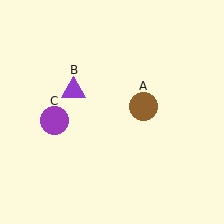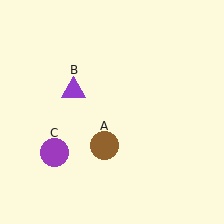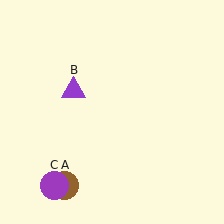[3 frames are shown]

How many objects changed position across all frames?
2 objects changed position: brown circle (object A), purple circle (object C).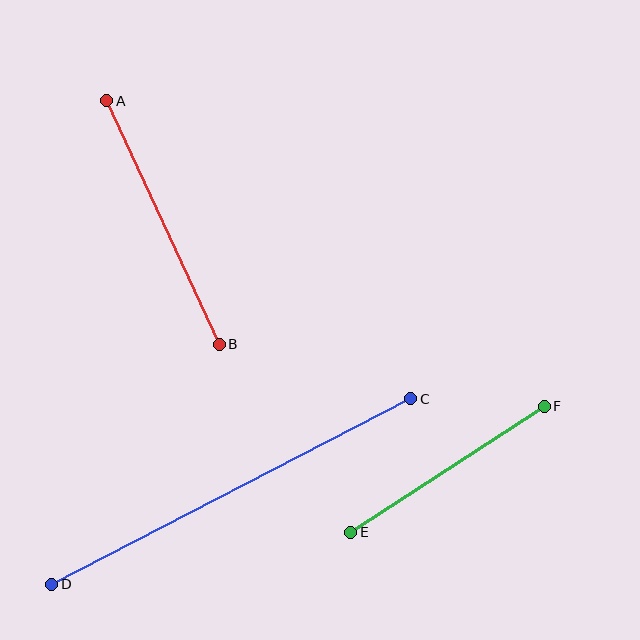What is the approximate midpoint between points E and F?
The midpoint is at approximately (448, 469) pixels.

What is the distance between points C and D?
The distance is approximately 404 pixels.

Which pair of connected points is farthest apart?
Points C and D are farthest apart.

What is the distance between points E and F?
The distance is approximately 231 pixels.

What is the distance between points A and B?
The distance is approximately 268 pixels.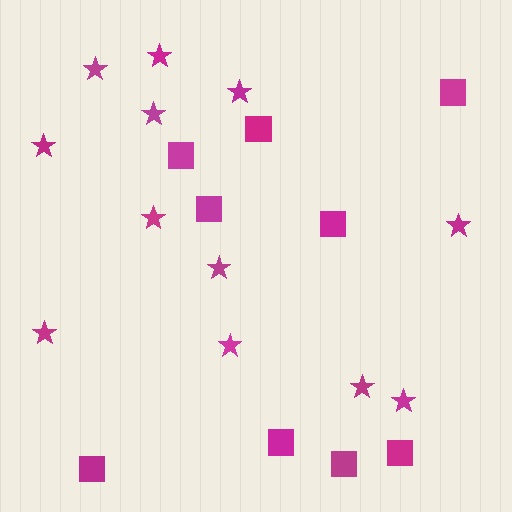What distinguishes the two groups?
There are 2 groups: one group of squares (9) and one group of stars (12).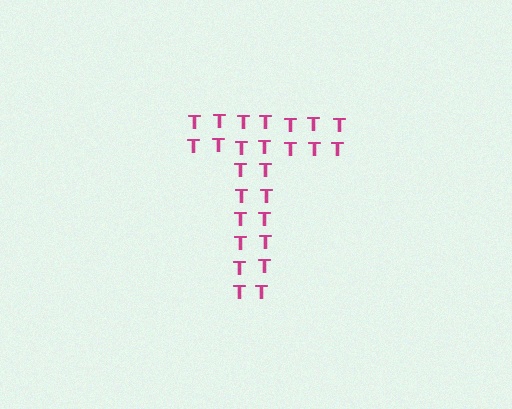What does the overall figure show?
The overall figure shows the letter T.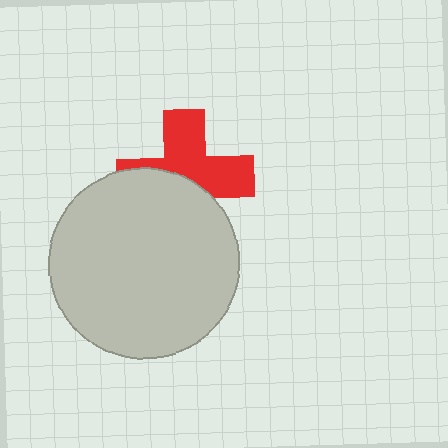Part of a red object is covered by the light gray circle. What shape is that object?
It is a cross.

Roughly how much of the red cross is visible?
About half of it is visible (roughly 55%).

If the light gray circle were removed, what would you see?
You would see the complete red cross.